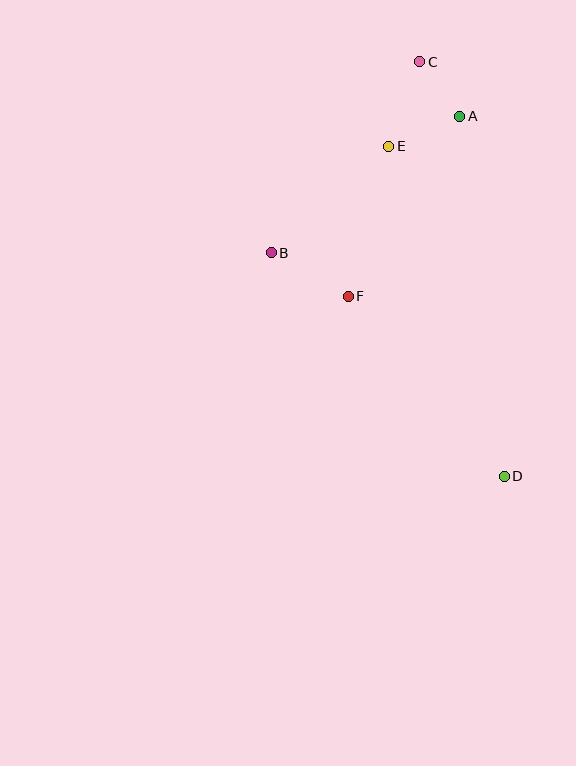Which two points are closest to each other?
Points A and C are closest to each other.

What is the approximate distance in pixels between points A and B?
The distance between A and B is approximately 232 pixels.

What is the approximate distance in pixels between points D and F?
The distance between D and F is approximately 238 pixels.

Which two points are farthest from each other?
Points C and D are farthest from each other.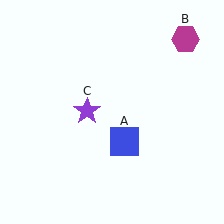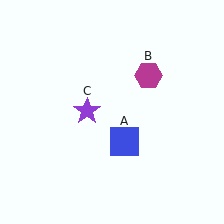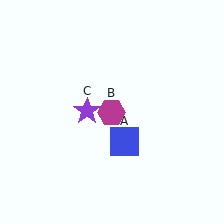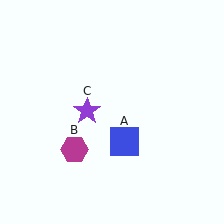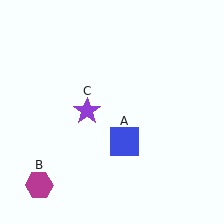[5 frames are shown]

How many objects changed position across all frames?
1 object changed position: magenta hexagon (object B).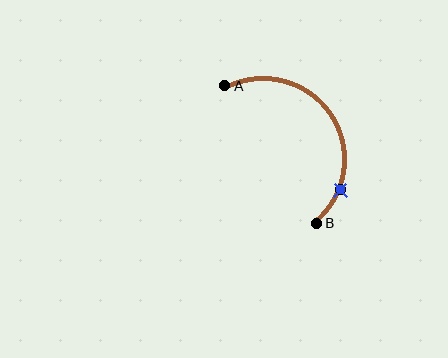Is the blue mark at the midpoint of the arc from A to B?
No. The blue mark lies on the arc but is closer to endpoint B. The arc midpoint would be at the point on the curve equidistant along the arc from both A and B.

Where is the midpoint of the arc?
The arc midpoint is the point on the curve farthest from the straight line joining A and B. It sits above and to the right of that line.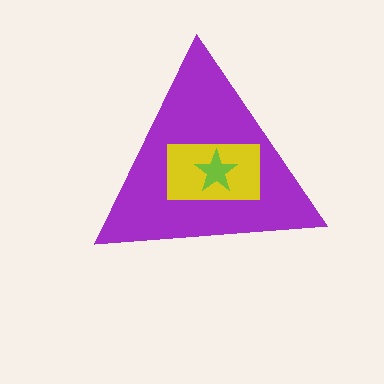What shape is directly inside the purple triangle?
The yellow rectangle.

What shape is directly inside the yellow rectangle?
The lime star.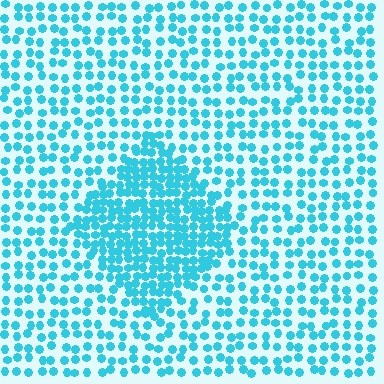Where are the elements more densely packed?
The elements are more densely packed inside the diamond boundary.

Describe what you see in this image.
The image contains small cyan elements arranged at two different densities. A diamond-shaped region is visible where the elements are more densely packed than the surrounding area.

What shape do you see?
I see a diamond.